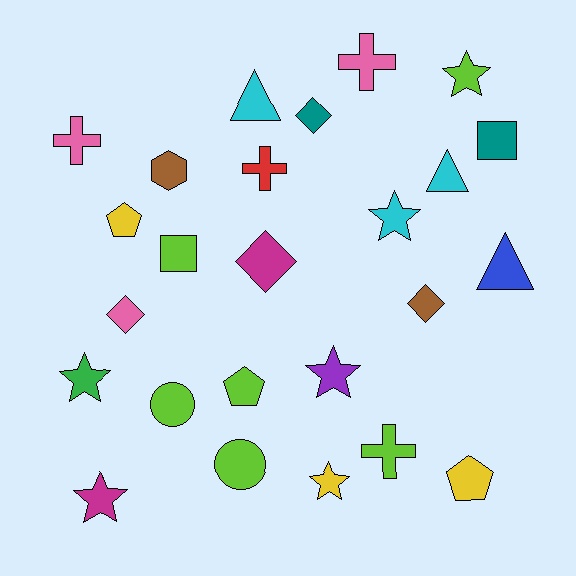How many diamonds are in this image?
There are 4 diamonds.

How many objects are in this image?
There are 25 objects.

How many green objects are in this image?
There is 1 green object.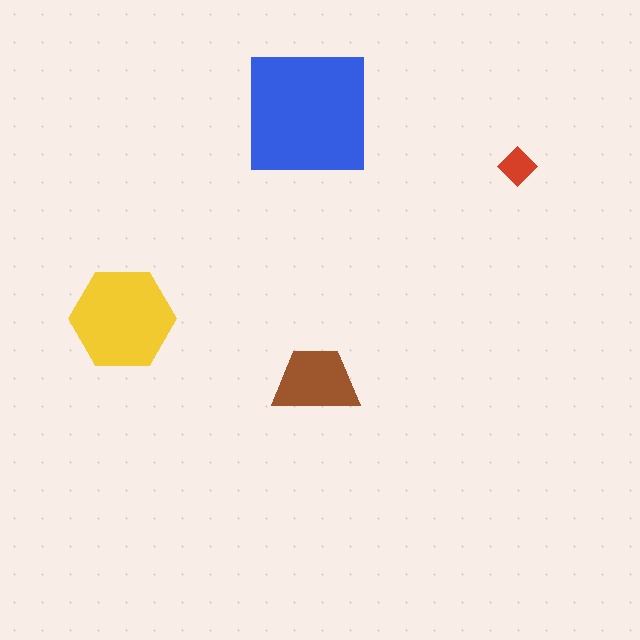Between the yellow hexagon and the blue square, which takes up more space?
The blue square.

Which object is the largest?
The blue square.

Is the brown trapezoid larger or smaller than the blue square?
Smaller.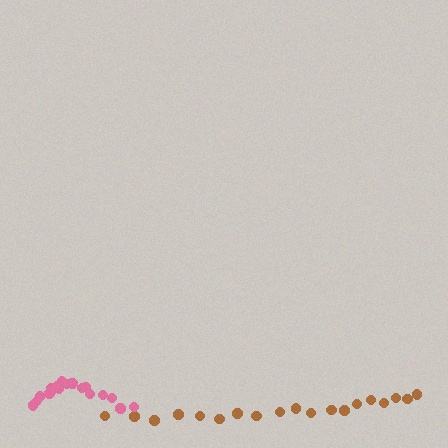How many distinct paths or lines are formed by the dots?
There are 2 distinct paths.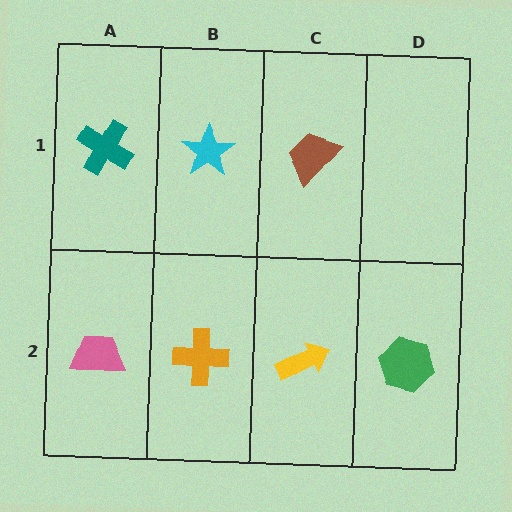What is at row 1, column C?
A brown trapezoid.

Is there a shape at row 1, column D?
No, that cell is empty.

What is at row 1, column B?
A cyan star.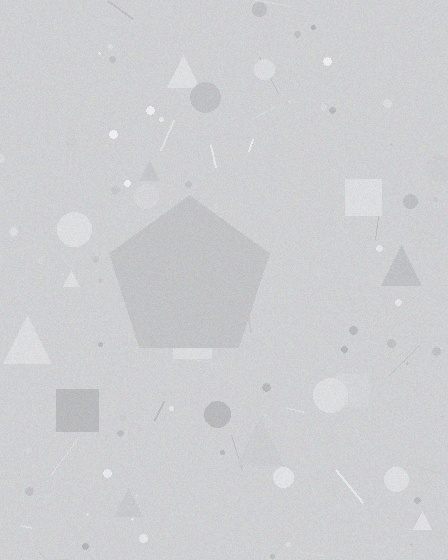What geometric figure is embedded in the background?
A pentagon is embedded in the background.